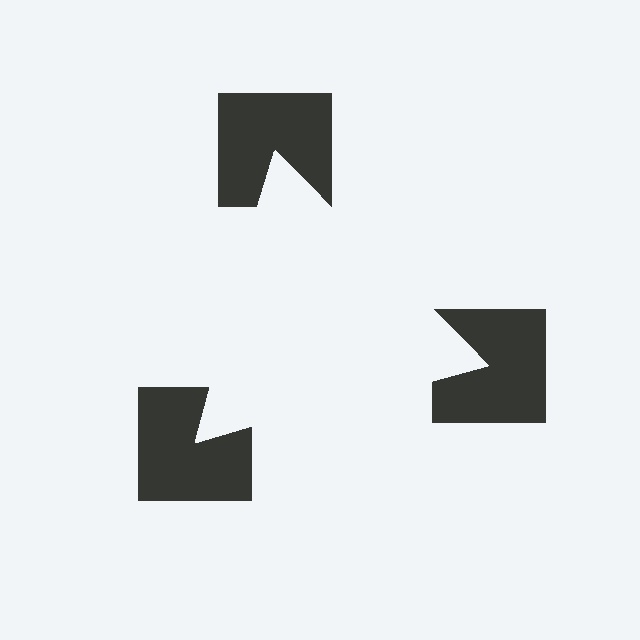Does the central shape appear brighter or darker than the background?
It typically appears slightly brighter than the background, even though no actual brightness change is drawn.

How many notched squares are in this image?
There are 3 — one at each vertex of the illusory triangle.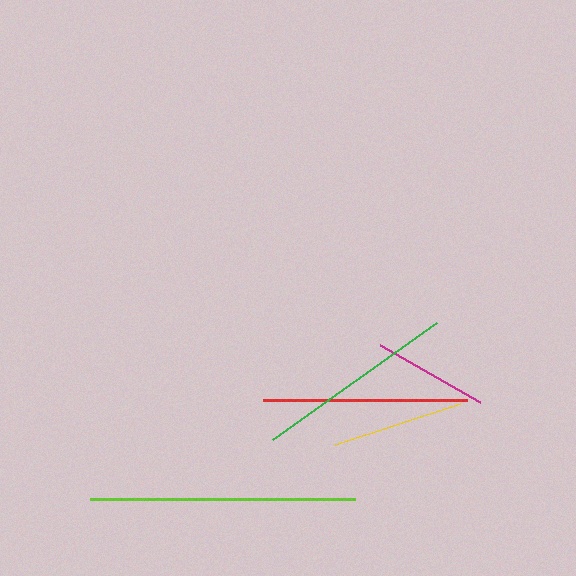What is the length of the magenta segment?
The magenta segment is approximately 115 pixels long.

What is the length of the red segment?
The red segment is approximately 204 pixels long.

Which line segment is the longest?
The lime line is the longest at approximately 265 pixels.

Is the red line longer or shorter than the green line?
The red line is longer than the green line.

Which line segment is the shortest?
The magenta line is the shortest at approximately 115 pixels.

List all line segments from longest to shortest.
From longest to shortest: lime, red, green, yellow, magenta.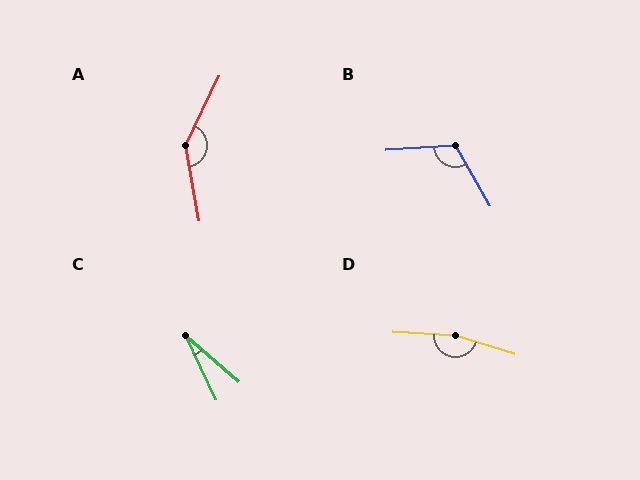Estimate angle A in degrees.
Approximately 144 degrees.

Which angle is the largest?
D, at approximately 166 degrees.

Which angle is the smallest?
C, at approximately 24 degrees.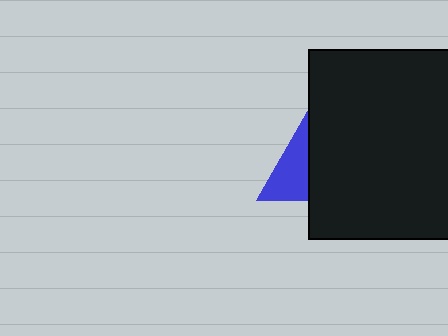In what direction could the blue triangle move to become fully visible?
The blue triangle could move left. That would shift it out from behind the black square entirely.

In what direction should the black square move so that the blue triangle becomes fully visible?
The black square should move right. That is the shortest direction to clear the overlap and leave the blue triangle fully visible.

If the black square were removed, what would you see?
You would see the complete blue triangle.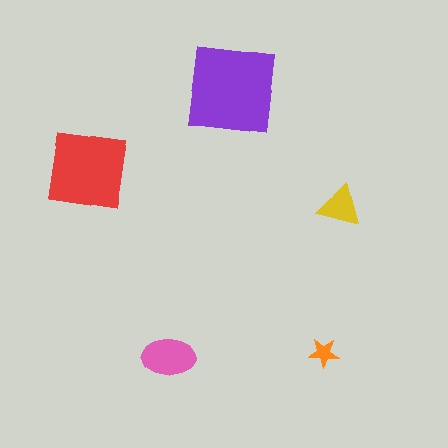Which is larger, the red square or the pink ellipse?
The red square.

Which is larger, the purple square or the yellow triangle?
The purple square.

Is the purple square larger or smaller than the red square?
Larger.